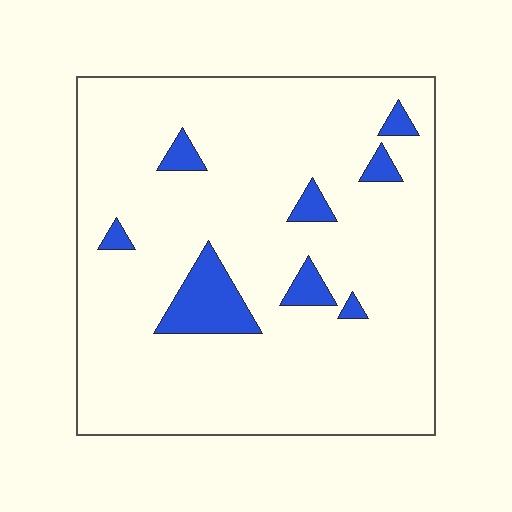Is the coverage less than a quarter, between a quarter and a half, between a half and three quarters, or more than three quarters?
Less than a quarter.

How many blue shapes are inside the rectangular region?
8.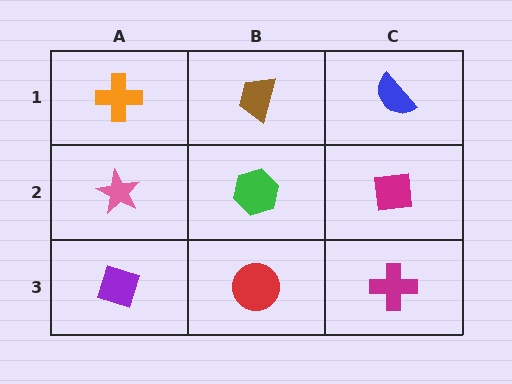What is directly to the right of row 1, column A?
A brown trapezoid.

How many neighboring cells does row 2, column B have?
4.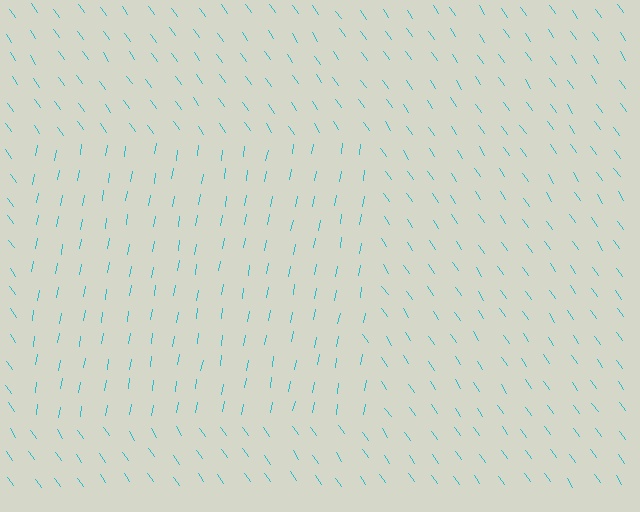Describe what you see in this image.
The image is filled with small cyan line segments. A rectangle region in the image has lines oriented differently from the surrounding lines, creating a visible texture boundary.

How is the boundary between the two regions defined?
The boundary is defined purely by a change in line orientation (approximately 45 degrees difference). All lines are the same color and thickness.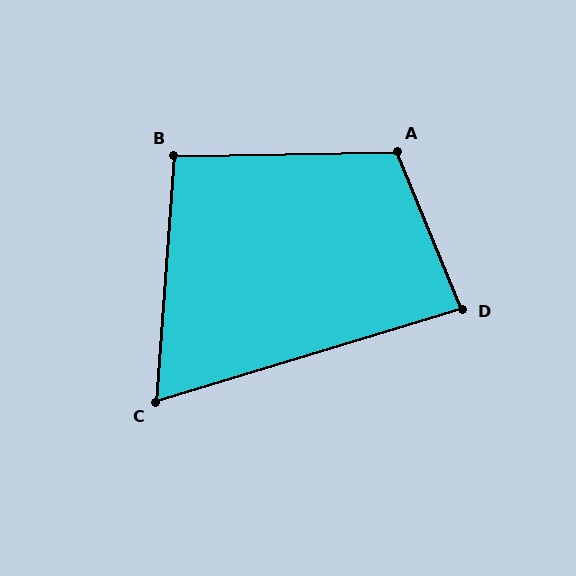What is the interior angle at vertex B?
Approximately 95 degrees (obtuse).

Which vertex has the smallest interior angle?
C, at approximately 69 degrees.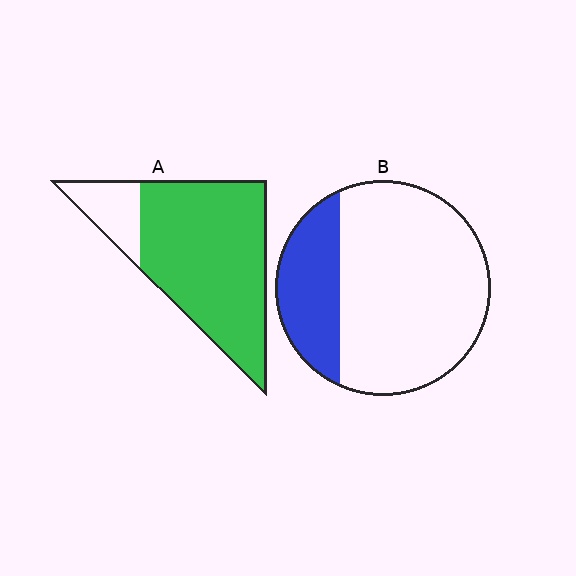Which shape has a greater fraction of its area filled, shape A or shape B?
Shape A.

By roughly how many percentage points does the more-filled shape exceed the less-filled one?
By roughly 55 percentage points (A over B).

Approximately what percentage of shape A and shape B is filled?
A is approximately 85% and B is approximately 25%.